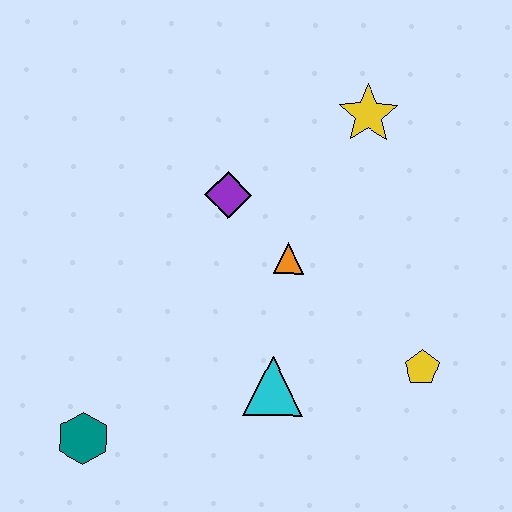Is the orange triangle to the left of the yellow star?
Yes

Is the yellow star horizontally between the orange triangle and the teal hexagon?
No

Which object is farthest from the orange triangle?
The teal hexagon is farthest from the orange triangle.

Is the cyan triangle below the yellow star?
Yes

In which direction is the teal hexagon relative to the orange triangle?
The teal hexagon is to the left of the orange triangle.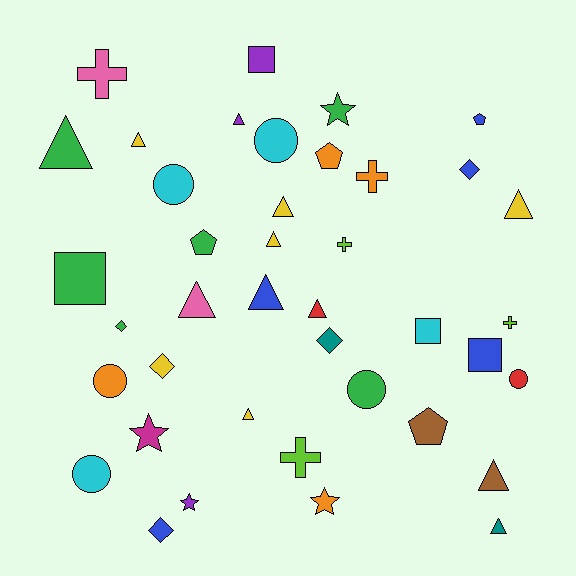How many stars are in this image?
There are 4 stars.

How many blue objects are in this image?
There are 5 blue objects.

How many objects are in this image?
There are 40 objects.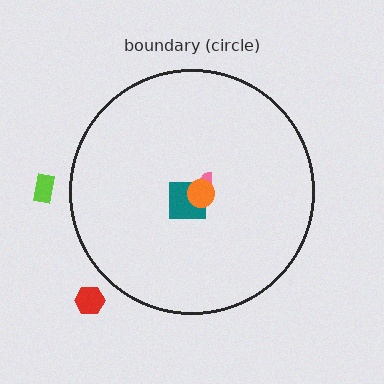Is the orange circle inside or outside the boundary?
Inside.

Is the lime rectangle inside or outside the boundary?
Outside.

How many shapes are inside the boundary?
3 inside, 2 outside.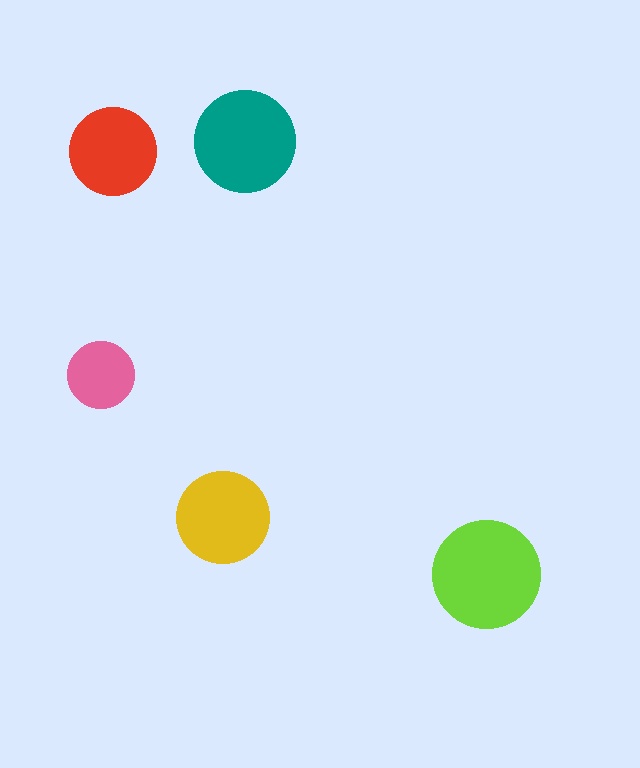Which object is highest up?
The teal circle is topmost.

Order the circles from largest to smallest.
the lime one, the teal one, the yellow one, the red one, the pink one.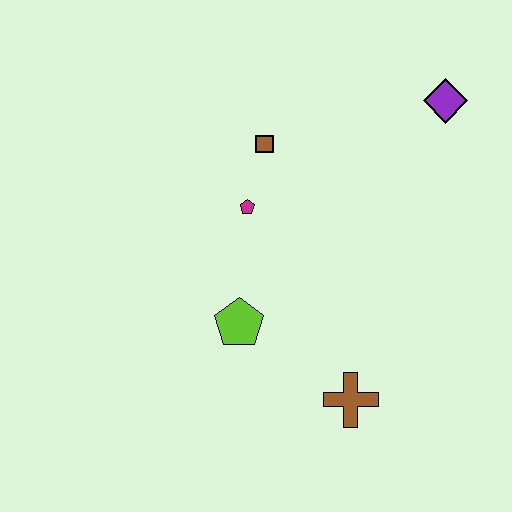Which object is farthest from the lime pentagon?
The purple diamond is farthest from the lime pentagon.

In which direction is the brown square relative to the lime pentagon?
The brown square is above the lime pentagon.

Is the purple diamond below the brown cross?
No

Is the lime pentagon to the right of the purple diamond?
No